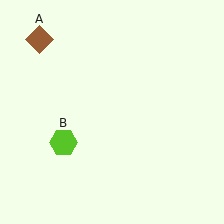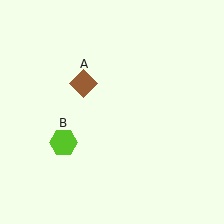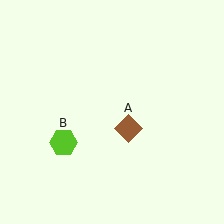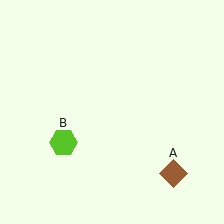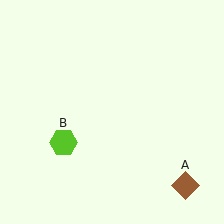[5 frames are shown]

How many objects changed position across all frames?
1 object changed position: brown diamond (object A).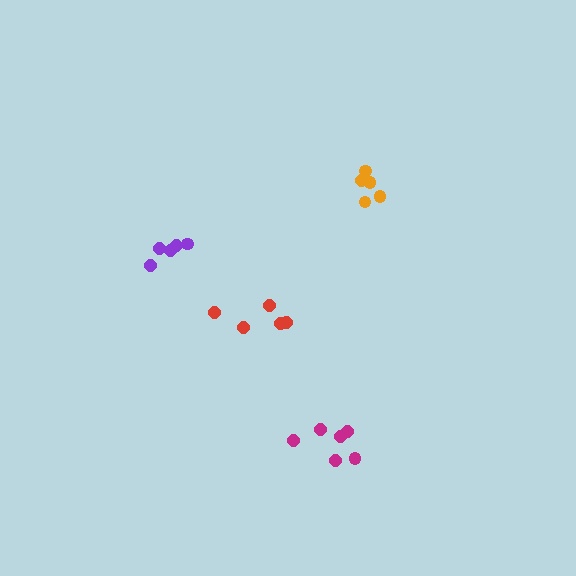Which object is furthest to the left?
The purple cluster is leftmost.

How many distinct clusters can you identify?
There are 4 distinct clusters.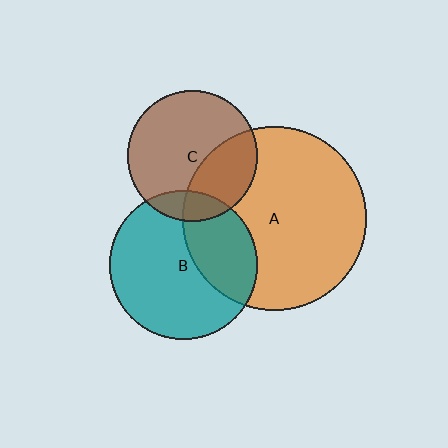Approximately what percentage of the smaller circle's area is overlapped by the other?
Approximately 15%.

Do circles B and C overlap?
Yes.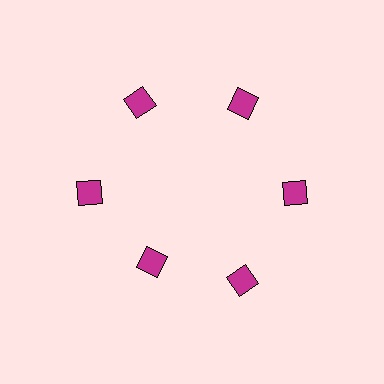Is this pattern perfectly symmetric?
No. The 6 magenta squares are arranged in a ring, but one element near the 7 o'clock position is pulled inward toward the center, breaking the 6-fold rotational symmetry.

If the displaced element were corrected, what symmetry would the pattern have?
It would have 6-fold rotational symmetry — the pattern would map onto itself every 60 degrees.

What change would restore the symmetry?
The symmetry would be restored by moving it outward, back onto the ring so that all 6 squares sit at equal angles and equal distance from the center.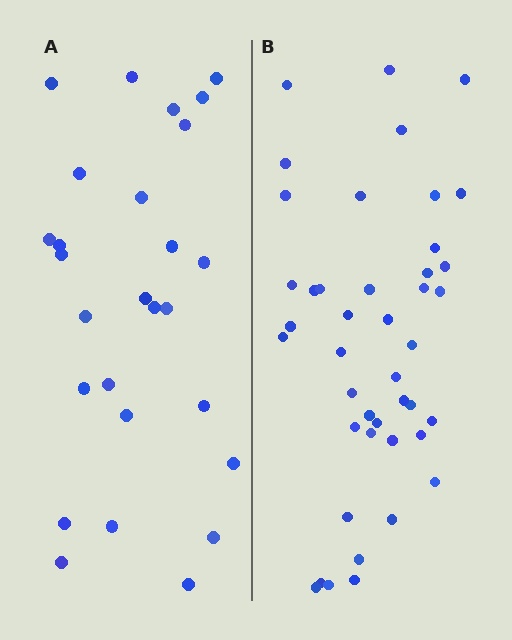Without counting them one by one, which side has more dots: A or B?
Region B (the right region) has more dots.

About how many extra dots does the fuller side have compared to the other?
Region B has approximately 15 more dots than region A.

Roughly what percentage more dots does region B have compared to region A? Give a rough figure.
About 60% more.